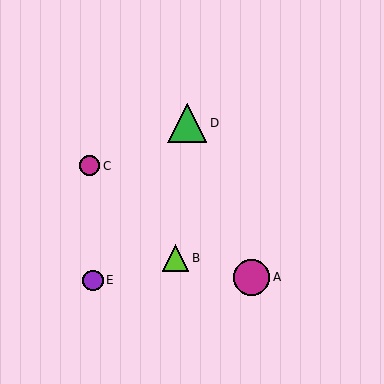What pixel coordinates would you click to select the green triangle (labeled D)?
Click at (187, 123) to select the green triangle D.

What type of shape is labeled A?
Shape A is a magenta circle.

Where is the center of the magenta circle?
The center of the magenta circle is at (252, 277).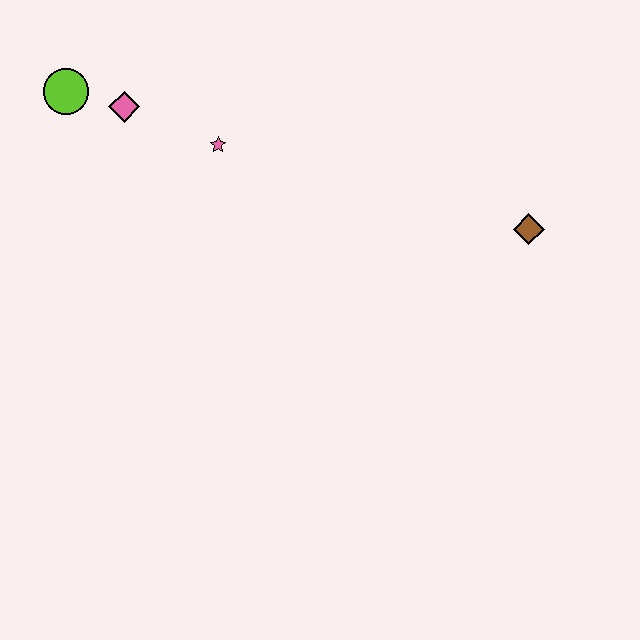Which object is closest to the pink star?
The pink diamond is closest to the pink star.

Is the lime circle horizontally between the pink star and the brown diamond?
No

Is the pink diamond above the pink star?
Yes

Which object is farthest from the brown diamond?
The lime circle is farthest from the brown diamond.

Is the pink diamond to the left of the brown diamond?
Yes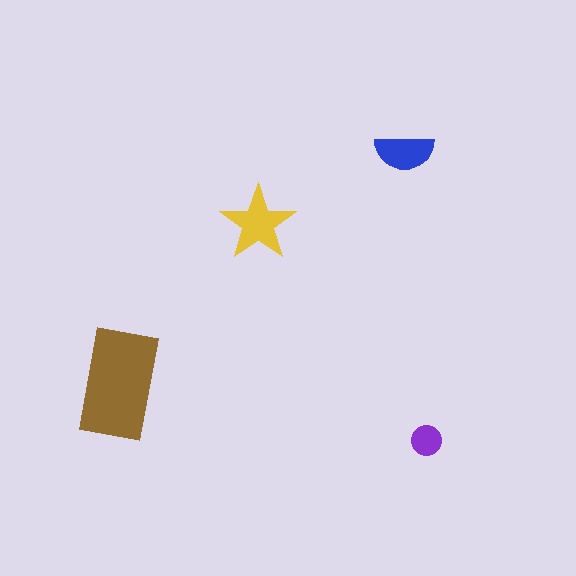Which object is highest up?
The blue semicircle is topmost.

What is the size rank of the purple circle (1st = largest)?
4th.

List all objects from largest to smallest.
The brown rectangle, the yellow star, the blue semicircle, the purple circle.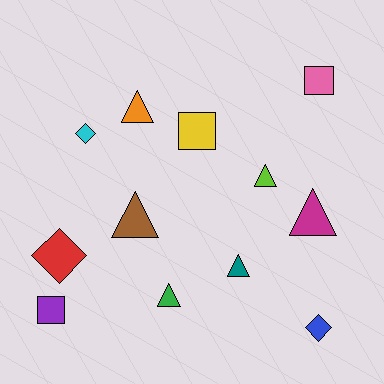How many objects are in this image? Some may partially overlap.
There are 12 objects.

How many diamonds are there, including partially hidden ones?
There are 3 diamonds.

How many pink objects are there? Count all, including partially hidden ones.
There is 1 pink object.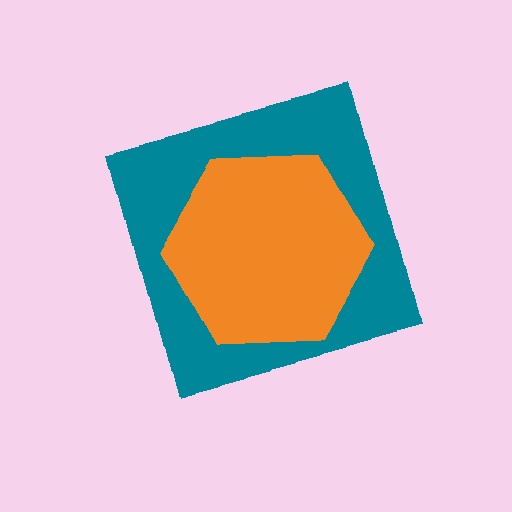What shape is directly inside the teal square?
The orange hexagon.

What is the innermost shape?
The orange hexagon.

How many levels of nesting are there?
2.